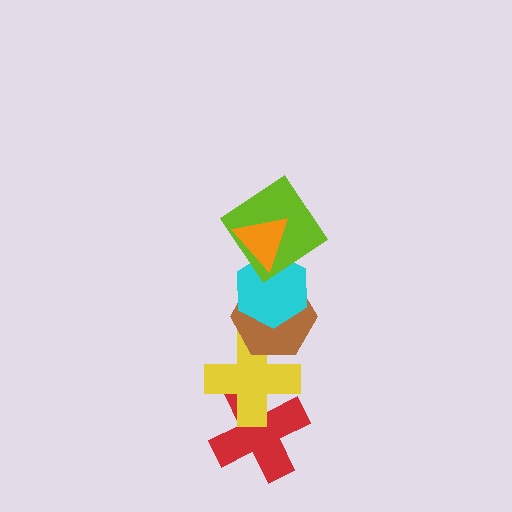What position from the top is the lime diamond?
The lime diamond is 2nd from the top.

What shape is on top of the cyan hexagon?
The lime diamond is on top of the cyan hexagon.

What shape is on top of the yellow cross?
The brown hexagon is on top of the yellow cross.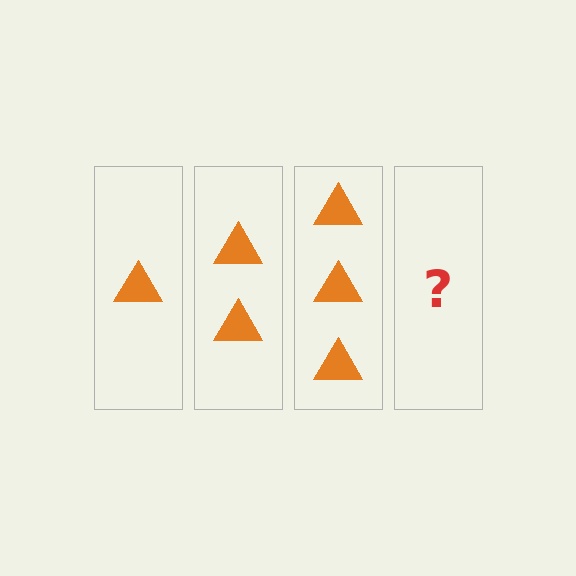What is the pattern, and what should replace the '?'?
The pattern is that each step adds one more triangle. The '?' should be 4 triangles.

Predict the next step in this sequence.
The next step is 4 triangles.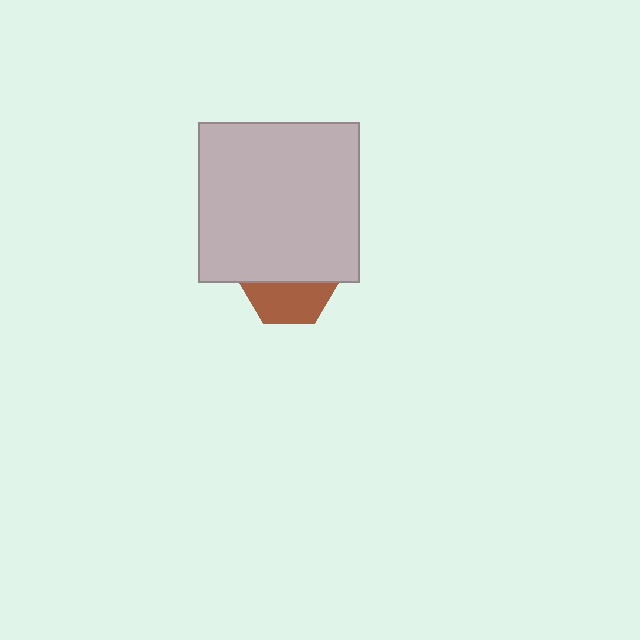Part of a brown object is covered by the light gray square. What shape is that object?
It is a hexagon.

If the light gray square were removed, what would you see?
You would see the complete brown hexagon.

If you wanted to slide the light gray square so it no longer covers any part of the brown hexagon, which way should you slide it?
Slide it up — that is the most direct way to separate the two shapes.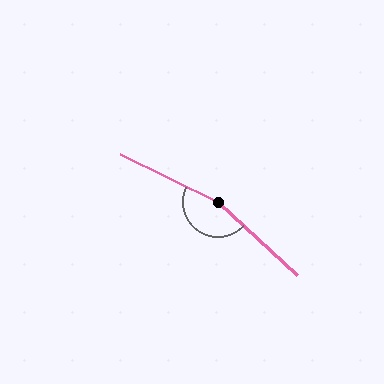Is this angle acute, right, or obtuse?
It is obtuse.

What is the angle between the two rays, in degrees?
Approximately 163 degrees.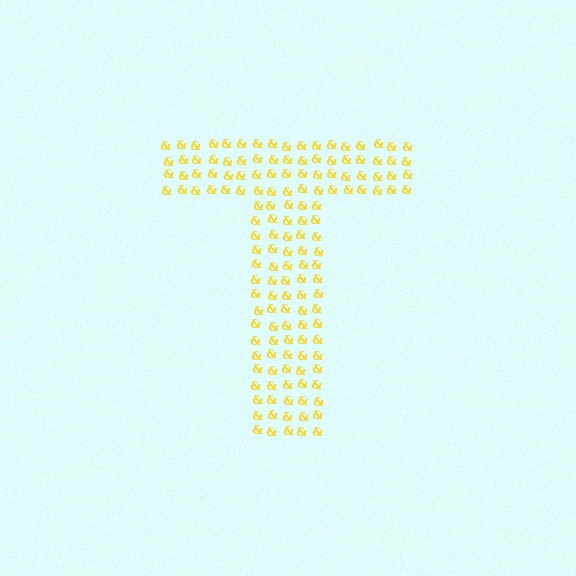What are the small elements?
The small elements are ampersands.